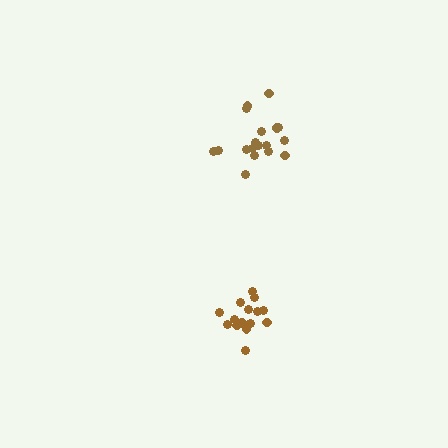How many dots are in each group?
Group 1: 15 dots, Group 2: 18 dots (33 total).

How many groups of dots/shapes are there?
There are 2 groups.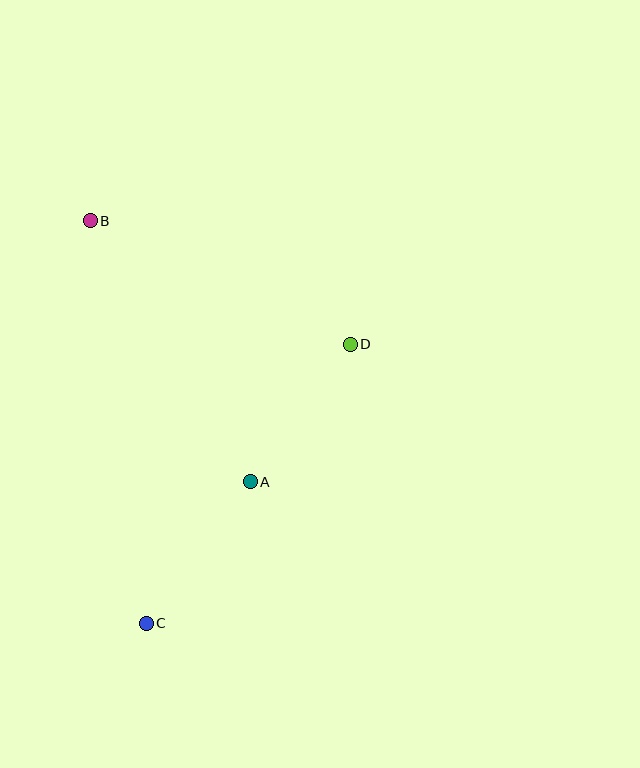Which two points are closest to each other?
Points A and D are closest to each other.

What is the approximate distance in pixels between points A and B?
The distance between A and B is approximately 306 pixels.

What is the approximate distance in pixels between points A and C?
The distance between A and C is approximately 175 pixels.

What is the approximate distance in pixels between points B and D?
The distance between B and D is approximately 288 pixels.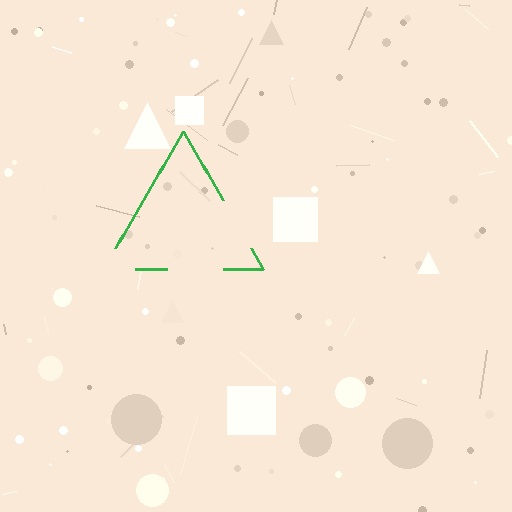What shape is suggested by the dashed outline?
The dashed outline suggests a triangle.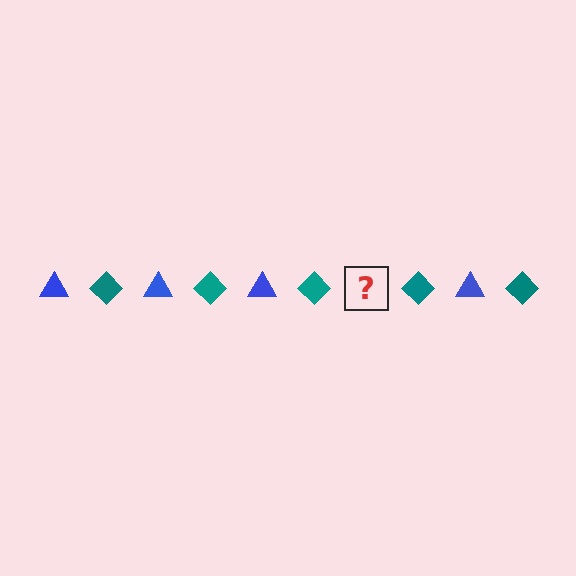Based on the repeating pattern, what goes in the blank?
The blank should be a blue triangle.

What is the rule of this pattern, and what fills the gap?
The rule is that the pattern alternates between blue triangle and teal diamond. The gap should be filled with a blue triangle.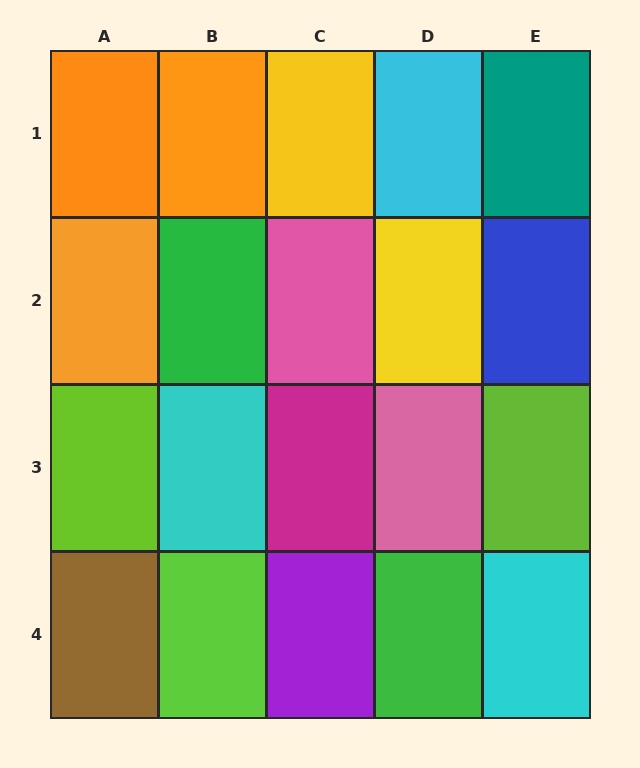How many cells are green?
2 cells are green.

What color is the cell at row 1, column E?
Teal.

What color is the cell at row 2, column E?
Blue.